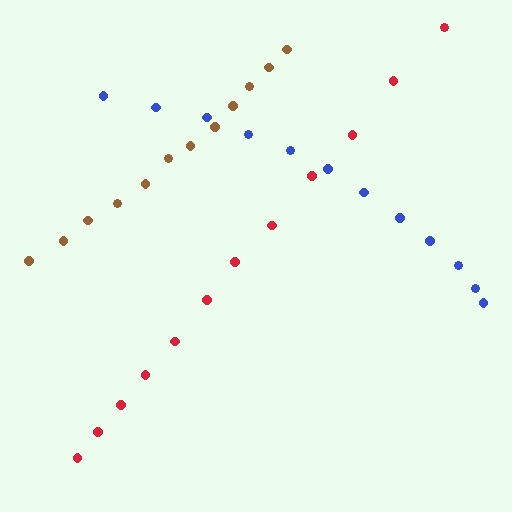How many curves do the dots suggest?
There are 3 distinct paths.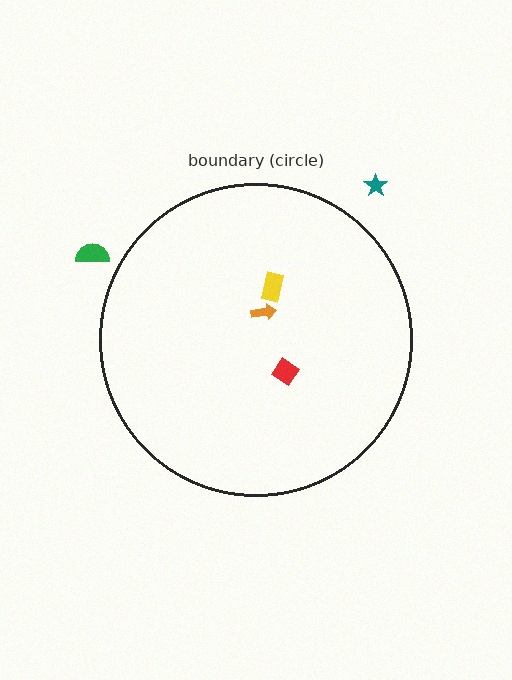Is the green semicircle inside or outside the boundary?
Outside.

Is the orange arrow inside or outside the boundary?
Inside.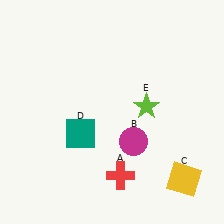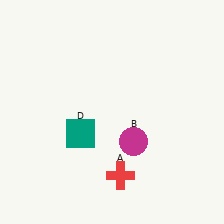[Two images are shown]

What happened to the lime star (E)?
The lime star (E) was removed in Image 2. It was in the top-right area of Image 1.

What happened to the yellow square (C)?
The yellow square (C) was removed in Image 2. It was in the bottom-right area of Image 1.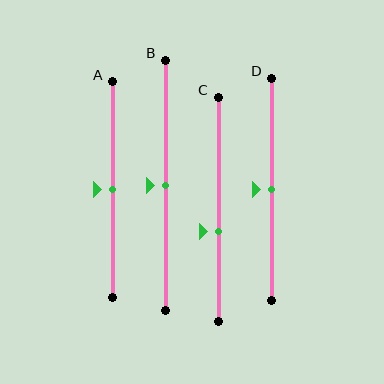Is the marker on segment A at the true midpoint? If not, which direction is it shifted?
Yes, the marker on segment A is at the true midpoint.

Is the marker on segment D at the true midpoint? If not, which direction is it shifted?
Yes, the marker on segment D is at the true midpoint.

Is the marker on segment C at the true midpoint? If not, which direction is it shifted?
No, the marker on segment C is shifted downward by about 10% of the segment length.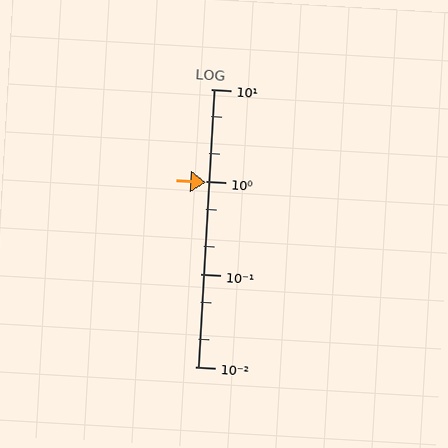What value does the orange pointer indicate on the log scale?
The pointer indicates approximately 0.97.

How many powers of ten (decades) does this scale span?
The scale spans 3 decades, from 0.01 to 10.